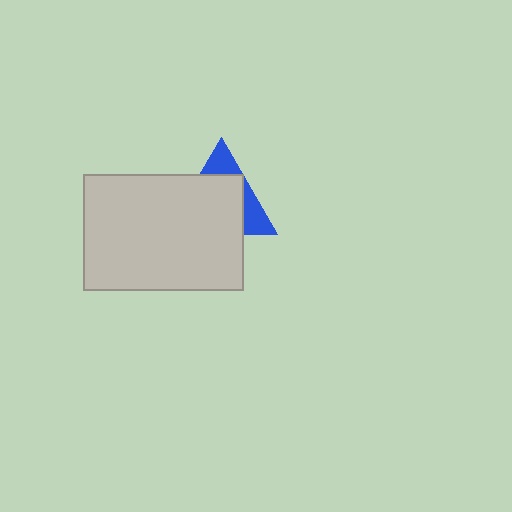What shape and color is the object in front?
The object in front is a light gray rectangle.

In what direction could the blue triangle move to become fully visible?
The blue triangle could move up. That would shift it out from behind the light gray rectangle entirely.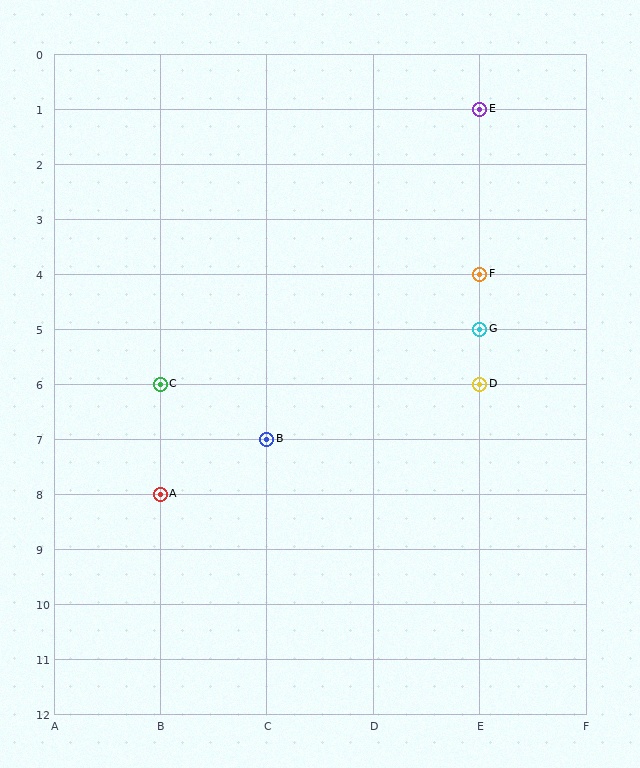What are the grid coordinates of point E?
Point E is at grid coordinates (E, 1).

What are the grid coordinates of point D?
Point D is at grid coordinates (E, 6).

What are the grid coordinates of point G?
Point G is at grid coordinates (E, 5).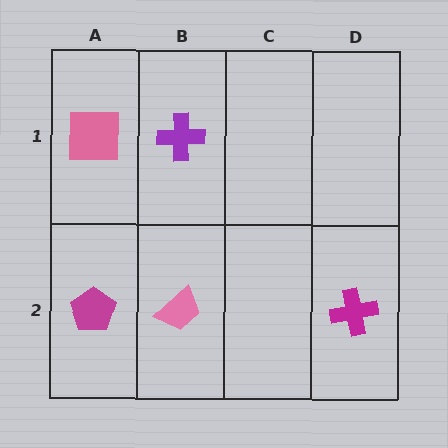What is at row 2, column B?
A pink trapezoid.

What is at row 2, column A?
A magenta pentagon.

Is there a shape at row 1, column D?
No, that cell is empty.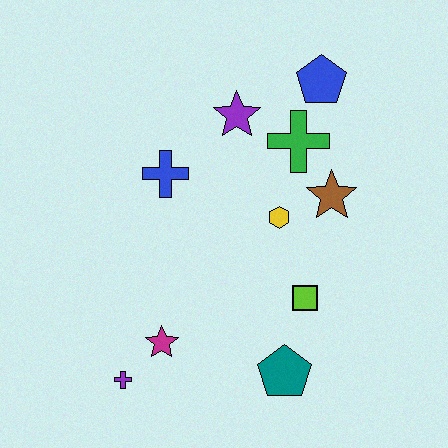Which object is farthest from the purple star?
The purple cross is farthest from the purple star.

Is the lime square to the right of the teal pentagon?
Yes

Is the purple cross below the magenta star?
Yes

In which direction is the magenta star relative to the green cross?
The magenta star is below the green cross.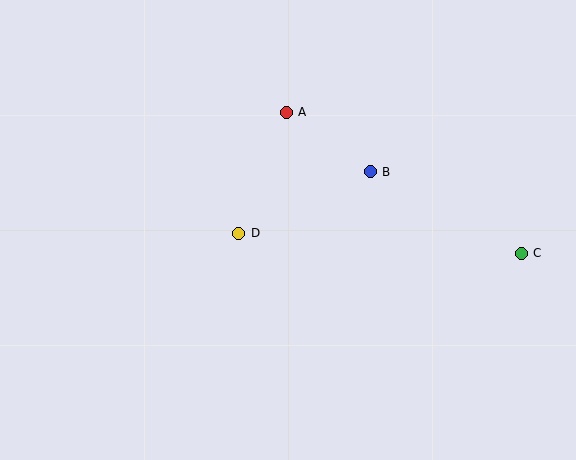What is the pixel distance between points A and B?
The distance between A and B is 103 pixels.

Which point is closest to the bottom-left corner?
Point D is closest to the bottom-left corner.